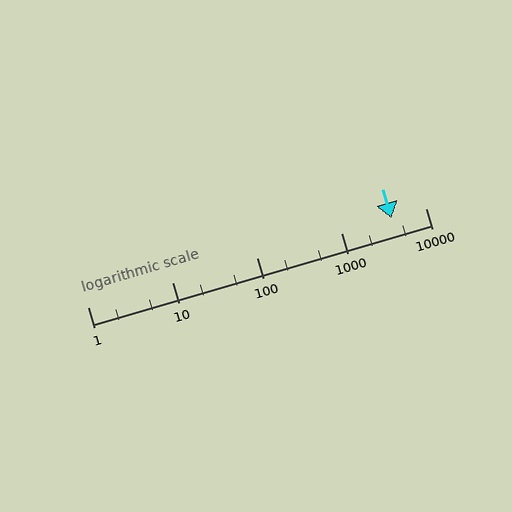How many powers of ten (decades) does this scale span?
The scale spans 4 decades, from 1 to 10000.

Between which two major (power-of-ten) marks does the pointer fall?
The pointer is between 1000 and 10000.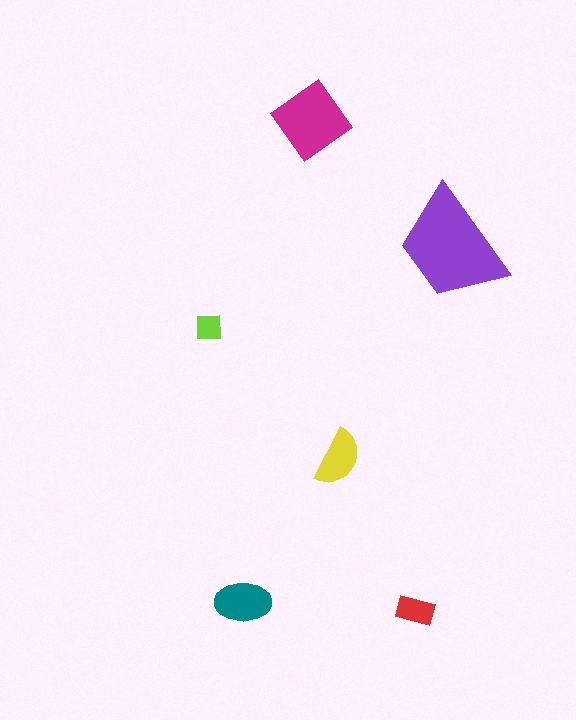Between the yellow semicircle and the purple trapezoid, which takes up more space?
The purple trapezoid.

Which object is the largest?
The purple trapezoid.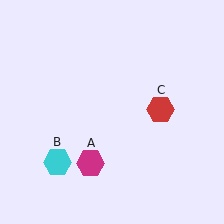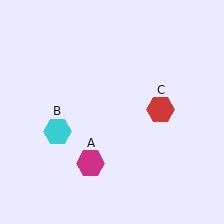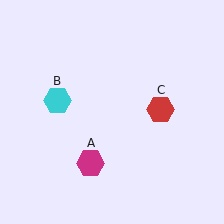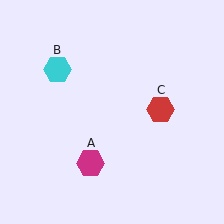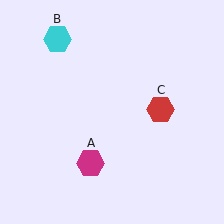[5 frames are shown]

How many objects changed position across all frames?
1 object changed position: cyan hexagon (object B).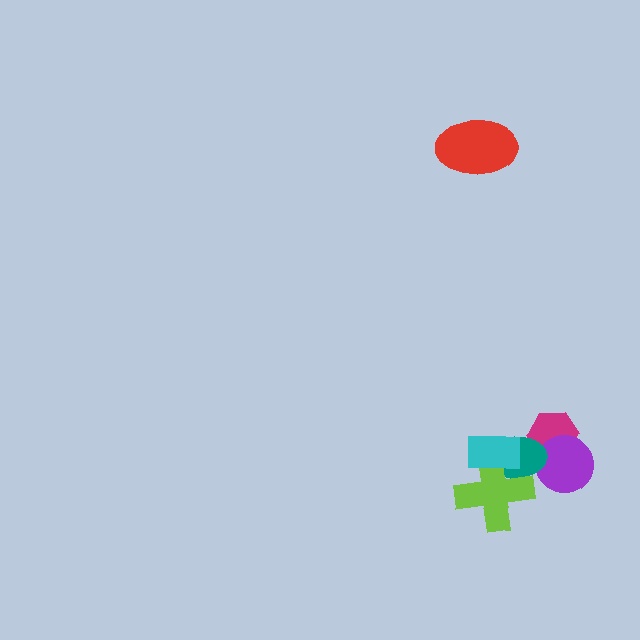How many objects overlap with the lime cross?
2 objects overlap with the lime cross.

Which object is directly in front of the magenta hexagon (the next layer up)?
The purple circle is directly in front of the magenta hexagon.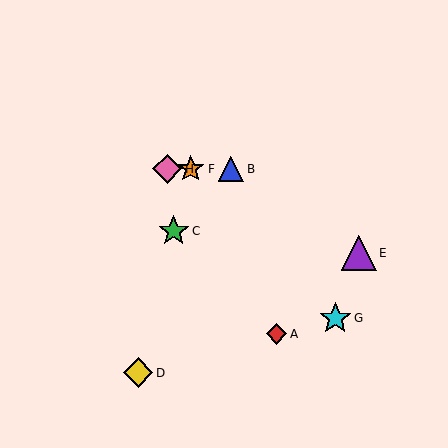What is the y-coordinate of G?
Object G is at y≈318.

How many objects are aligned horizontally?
3 objects (B, F, H) are aligned horizontally.